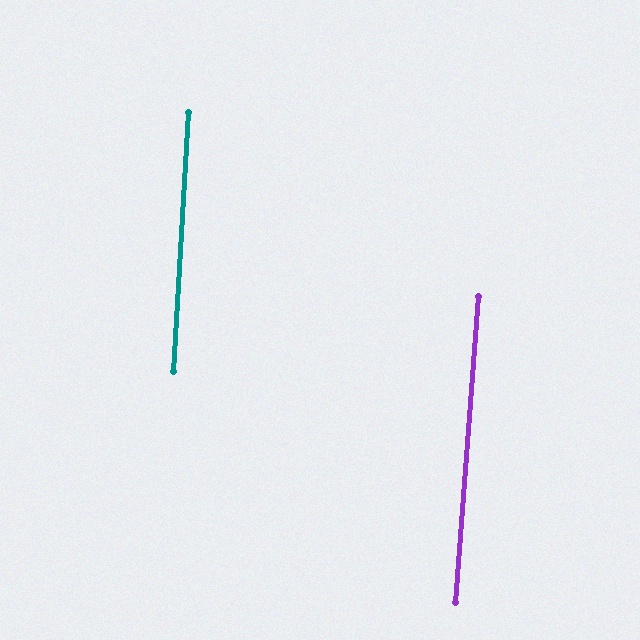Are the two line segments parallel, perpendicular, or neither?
Parallel — their directions differ by only 1.0°.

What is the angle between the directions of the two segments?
Approximately 1 degree.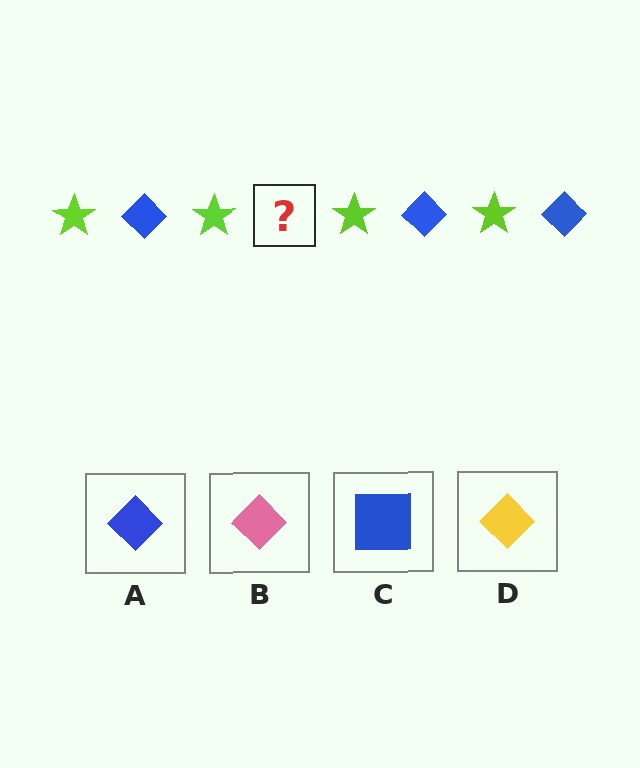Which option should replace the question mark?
Option A.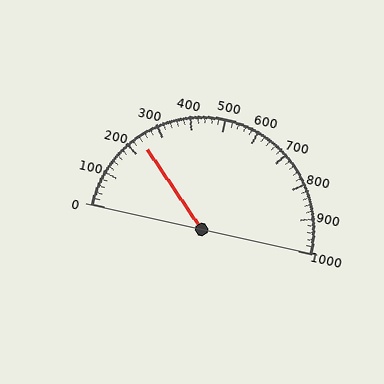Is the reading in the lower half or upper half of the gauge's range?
The reading is in the lower half of the range (0 to 1000).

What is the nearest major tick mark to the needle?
The nearest major tick mark is 200.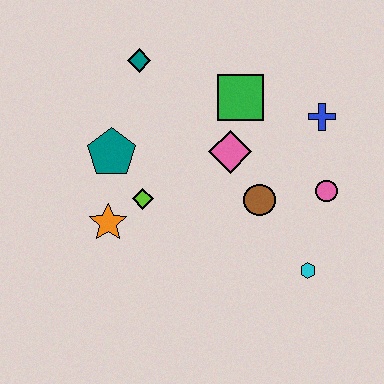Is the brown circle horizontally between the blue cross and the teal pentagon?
Yes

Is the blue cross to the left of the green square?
No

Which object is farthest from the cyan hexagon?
The teal diamond is farthest from the cyan hexagon.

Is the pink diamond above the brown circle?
Yes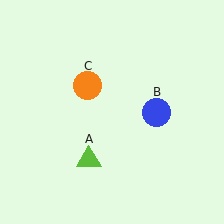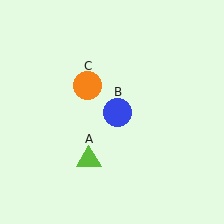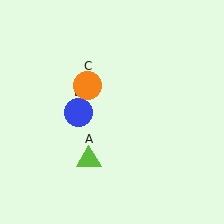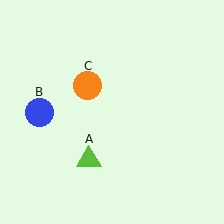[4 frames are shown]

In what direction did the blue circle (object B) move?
The blue circle (object B) moved left.